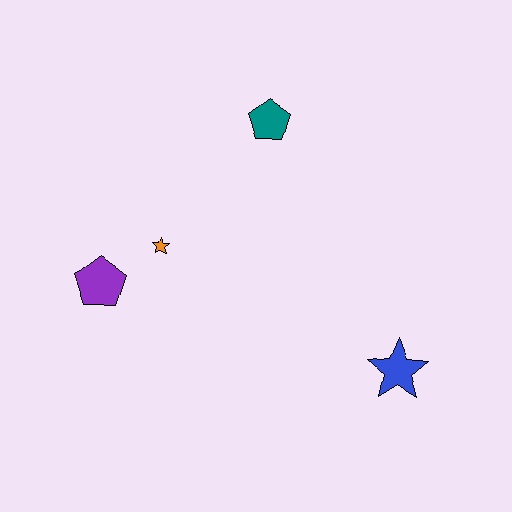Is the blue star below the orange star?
Yes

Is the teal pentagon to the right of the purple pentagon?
Yes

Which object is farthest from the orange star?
The blue star is farthest from the orange star.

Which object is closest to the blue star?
The orange star is closest to the blue star.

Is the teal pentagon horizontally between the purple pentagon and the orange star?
No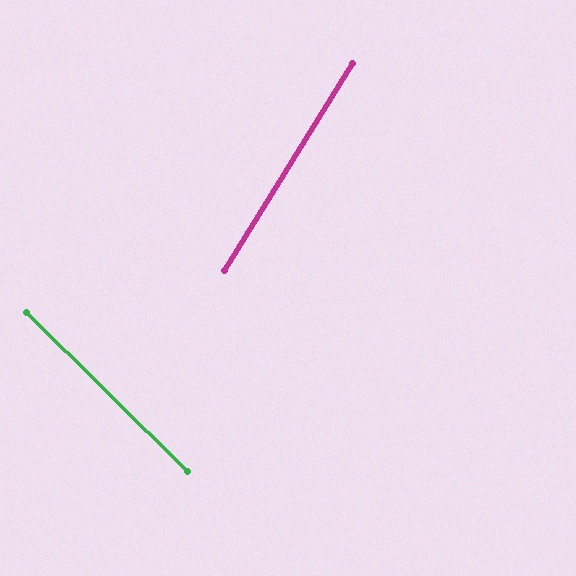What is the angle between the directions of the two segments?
Approximately 77 degrees.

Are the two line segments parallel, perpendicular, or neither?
Neither parallel nor perpendicular — they differ by about 77°.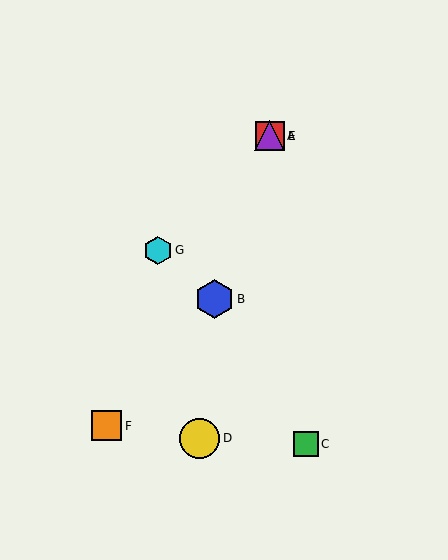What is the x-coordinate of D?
Object D is at x≈200.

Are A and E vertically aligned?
Yes, both are at x≈270.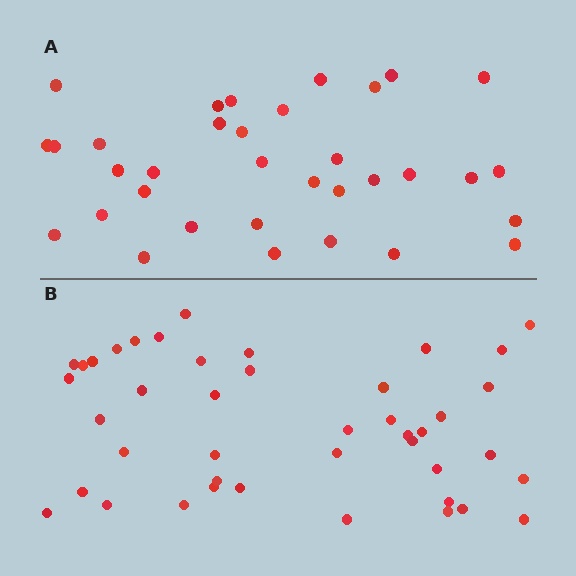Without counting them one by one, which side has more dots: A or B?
Region B (the bottom region) has more dots.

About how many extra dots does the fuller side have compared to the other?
Region B has roughly 8 or so more dots than region A.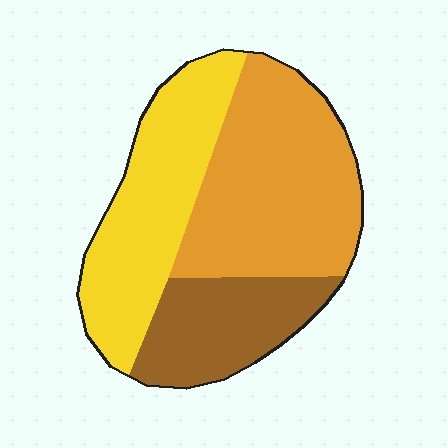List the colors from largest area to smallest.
From largest to smallest: orange, yellow, brown.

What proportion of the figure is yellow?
Yellow takes up between a quarter and a half of the figure.